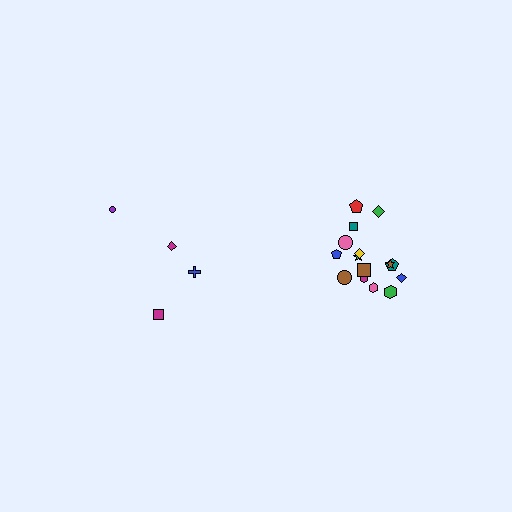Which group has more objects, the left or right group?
The right group.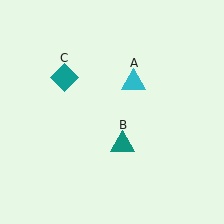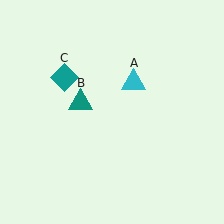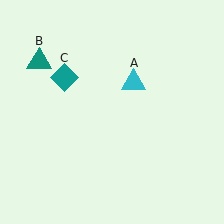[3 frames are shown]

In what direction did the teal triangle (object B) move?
The teal triangle (object B) moved up and to the left.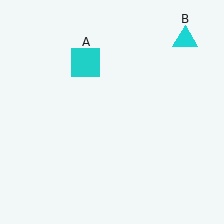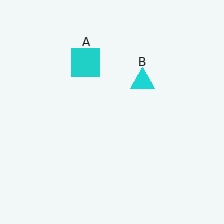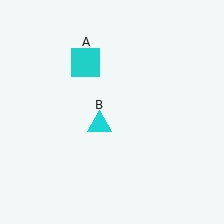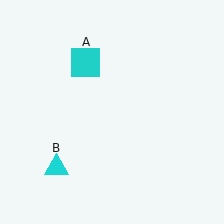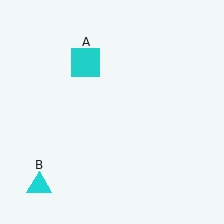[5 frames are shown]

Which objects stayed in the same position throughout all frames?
Cyan square (object A) remained stationary.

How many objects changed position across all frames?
1 object changed position: cyan triangle (object B).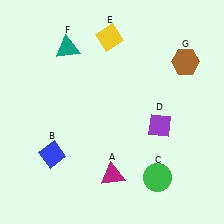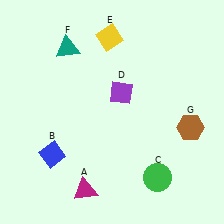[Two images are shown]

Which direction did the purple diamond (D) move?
The purple diamond (D) moved left.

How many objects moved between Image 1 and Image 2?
3 objects moved between the two images.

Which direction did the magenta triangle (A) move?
The magenta triangle (A) moved left.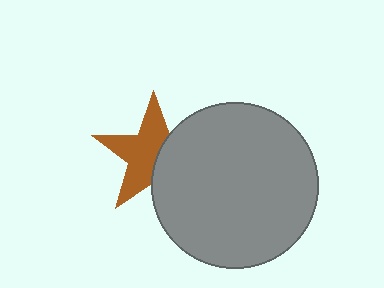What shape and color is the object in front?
The object in front is a gray circle.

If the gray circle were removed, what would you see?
You would see the complete brown star.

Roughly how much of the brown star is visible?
About half of it is visible (roughly 60%).